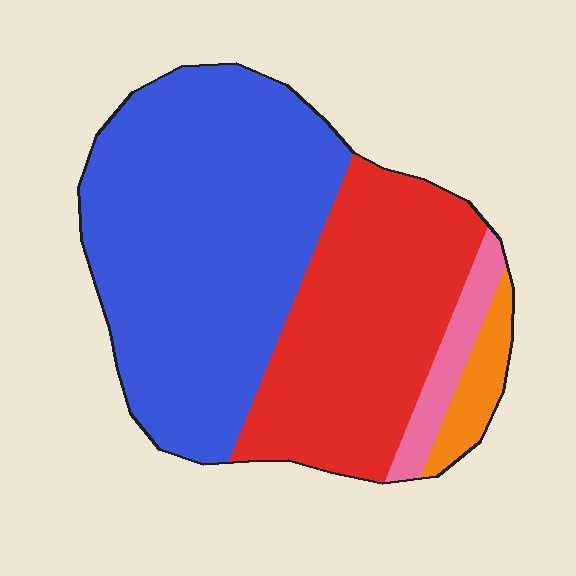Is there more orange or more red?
Red.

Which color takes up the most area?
Blue, at roughly 55%.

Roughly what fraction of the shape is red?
Red covers about 35% of the shape.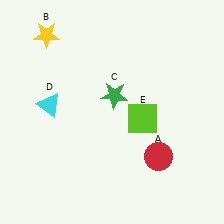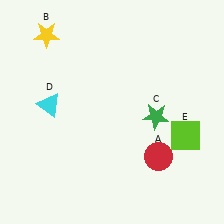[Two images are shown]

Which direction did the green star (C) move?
The green star (C) moved right.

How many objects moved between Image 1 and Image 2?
2 objects moved between the two images.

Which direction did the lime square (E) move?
The lime square (E) moved right.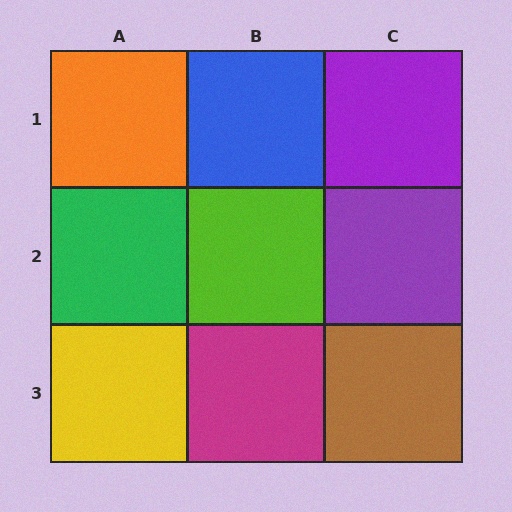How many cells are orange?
1 cell is orange.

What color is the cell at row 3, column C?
Brown.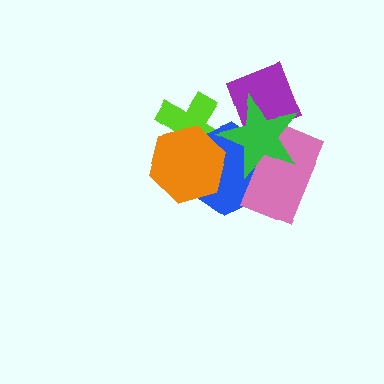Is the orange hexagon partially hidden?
No, no other shape covers it.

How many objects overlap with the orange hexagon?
2 objects overlap with the orange hexagon.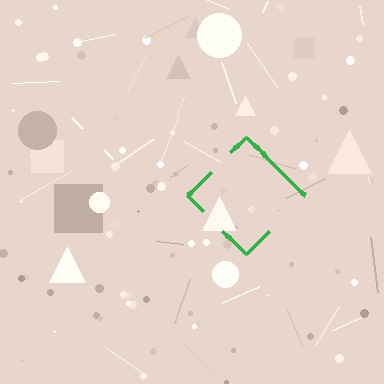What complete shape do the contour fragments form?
The contour fragments form a diamond.